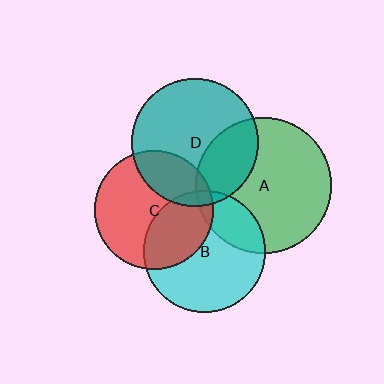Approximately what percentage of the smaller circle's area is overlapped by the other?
Approximately 20%.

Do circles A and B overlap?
Yes.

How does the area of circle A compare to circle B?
Approximately 1.2 times.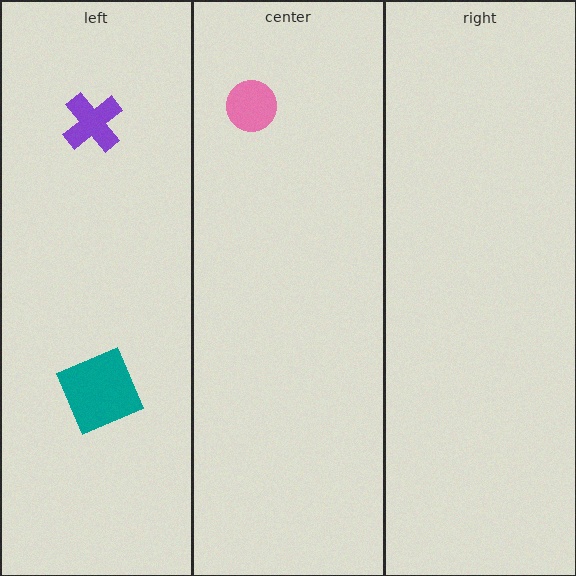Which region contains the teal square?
The left region.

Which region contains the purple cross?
The left region.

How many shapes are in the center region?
1.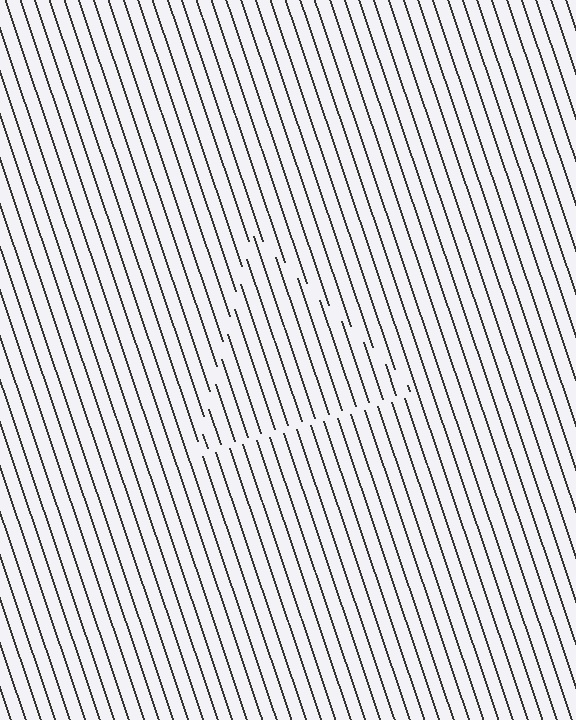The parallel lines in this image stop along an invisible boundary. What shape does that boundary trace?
An illusory triangle. The interior of the shape contains the same grating, shifted by half a period — the contour is defined by the phase discontinuity where line-ends from the inner and outer gratings abut.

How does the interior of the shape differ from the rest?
The interior of the shape contains the same grating, shifted by half a period — the contour is defined by the phase discontinuity where line-ends from the inner and outer gratings abut.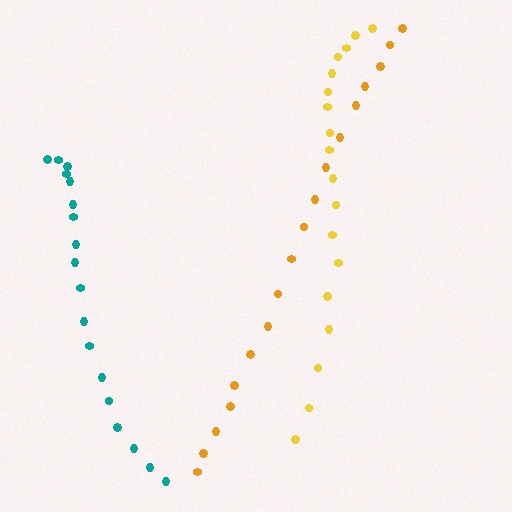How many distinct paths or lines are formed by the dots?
There are 3 distinct paths.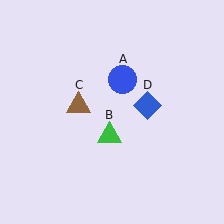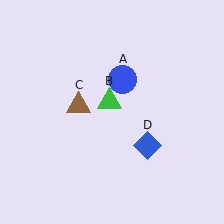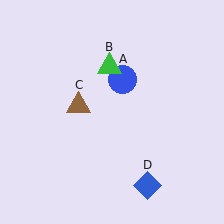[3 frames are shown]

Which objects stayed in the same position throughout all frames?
Blue circle (object A) and brown triangle (object C) remained stationary.